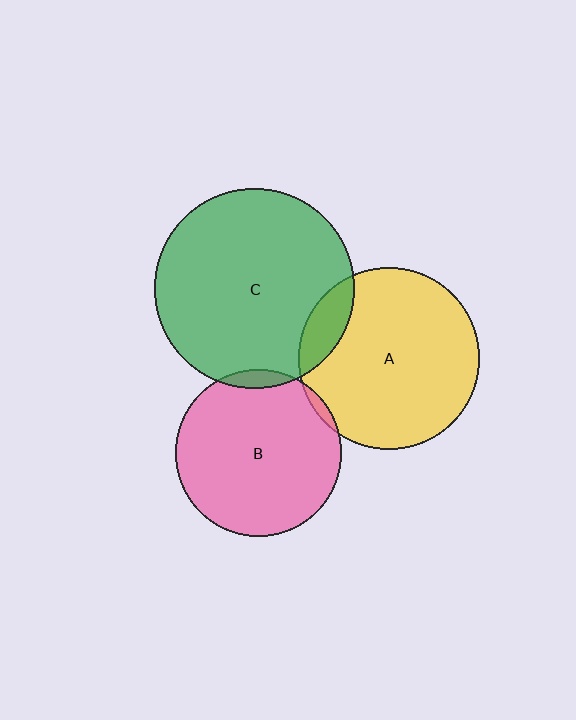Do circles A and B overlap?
Yes.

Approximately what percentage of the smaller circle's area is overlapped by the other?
Approximately 5%.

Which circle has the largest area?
Circle C (green).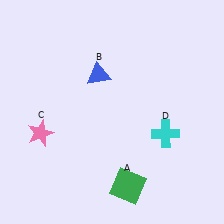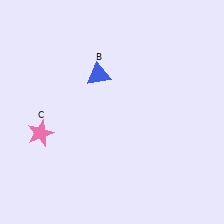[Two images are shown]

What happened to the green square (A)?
The green square (A) was removed in Image 2. It was in the bottom-right area of Image 1.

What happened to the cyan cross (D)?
The cyan cross (D) was removed in Image 2. It was in the bottom-right area of Image 1.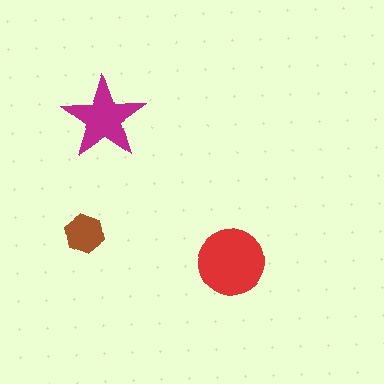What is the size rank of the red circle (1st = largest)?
1st.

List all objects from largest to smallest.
The red circle, the magenta star, the brown hexagon.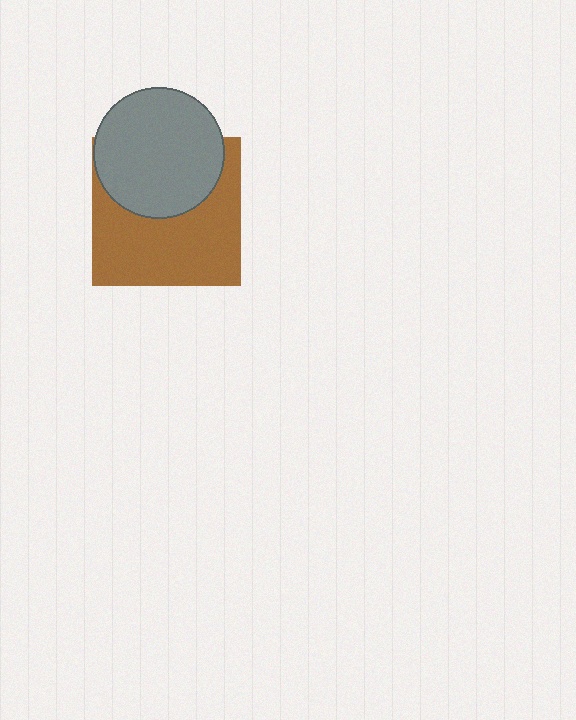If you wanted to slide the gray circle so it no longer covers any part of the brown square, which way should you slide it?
Slide it up — that is the most direct way to separate the two shapes.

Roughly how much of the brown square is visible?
About half of it is visible (roughly 60%).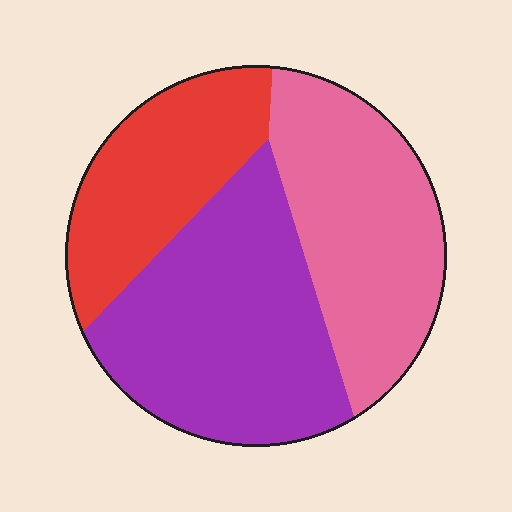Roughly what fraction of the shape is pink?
Pink takes up about one third (1/3) of the shape.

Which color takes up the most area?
Purple, at roughly 40%.